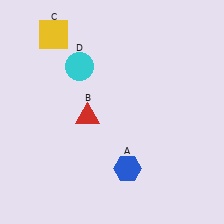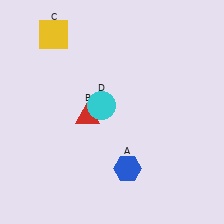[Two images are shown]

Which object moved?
The cyan circle (D) moved down.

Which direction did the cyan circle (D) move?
The cyan circle (D) moved down.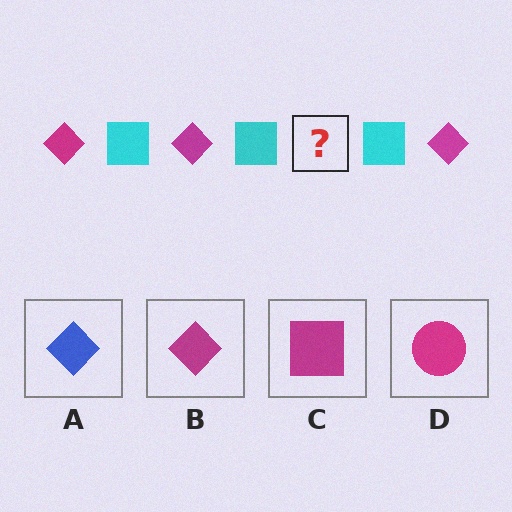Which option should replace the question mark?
Option B.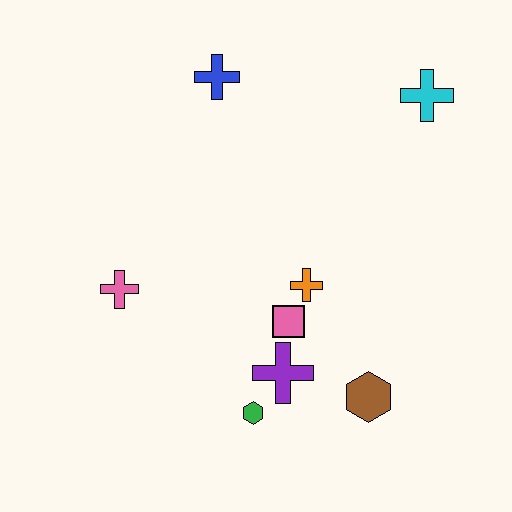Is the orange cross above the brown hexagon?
Yes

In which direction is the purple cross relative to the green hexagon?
The purple cross is above the green hexagon.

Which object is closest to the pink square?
The orange cross is closest to the pink square.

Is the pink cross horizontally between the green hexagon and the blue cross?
No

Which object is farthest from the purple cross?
The cyan cross is farthest from the purple cross.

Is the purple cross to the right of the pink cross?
Yes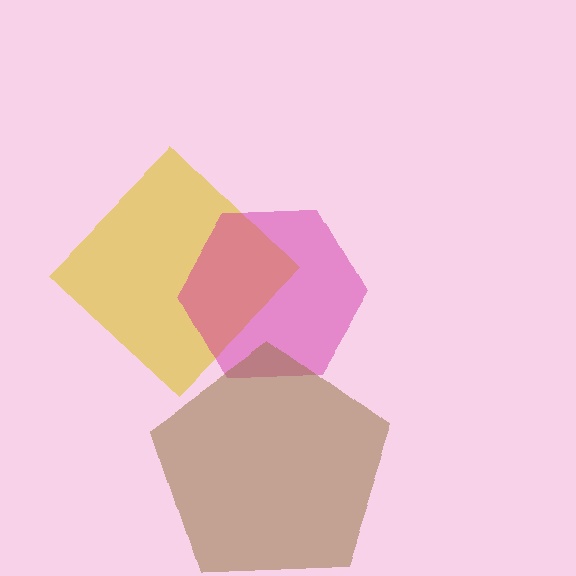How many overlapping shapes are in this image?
There are 3 overlapping shapes in the image.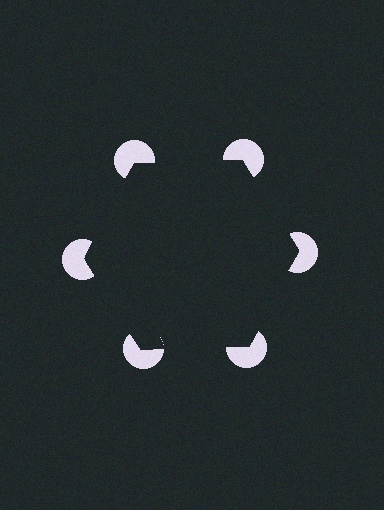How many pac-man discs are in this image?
There are 6 — one at each vertex of the illusory hexagon.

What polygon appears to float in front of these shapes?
An illusory hexagon — its edges are inferred from the aligned wedge cuts in the pac-man discs, not physically drawn.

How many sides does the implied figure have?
6 sides.